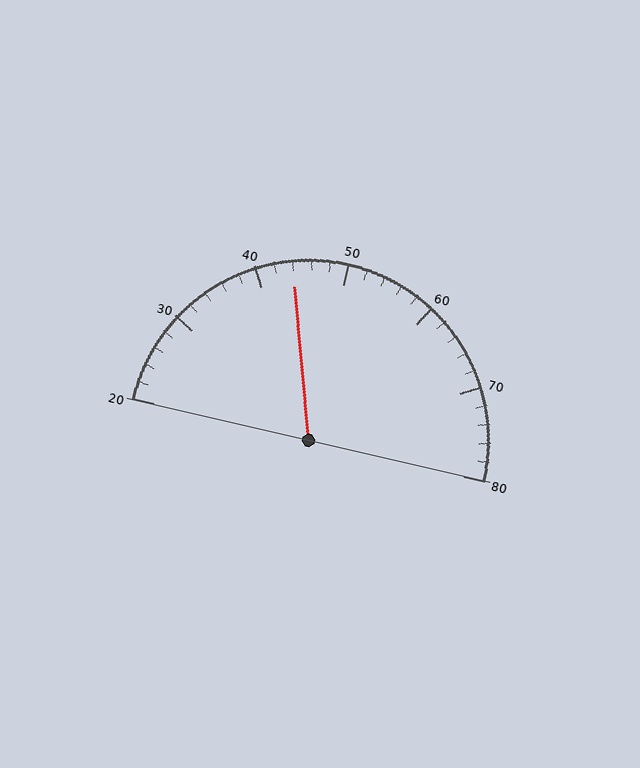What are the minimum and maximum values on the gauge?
The gauge ranges from 20 to 80.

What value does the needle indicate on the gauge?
The needle indicates approximately 44.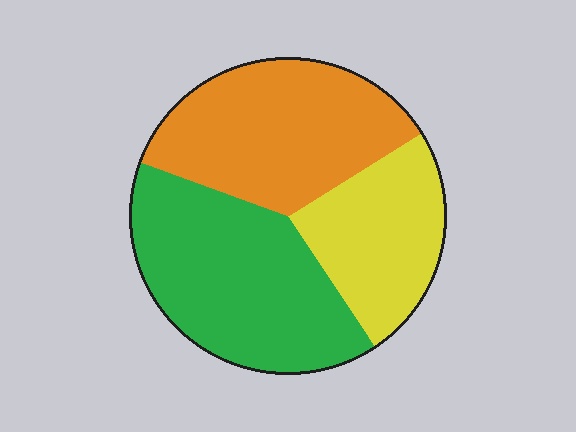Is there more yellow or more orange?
Orange.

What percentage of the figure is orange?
Orange covers 36% of the figure.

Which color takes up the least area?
Yellow, at roughly 25%.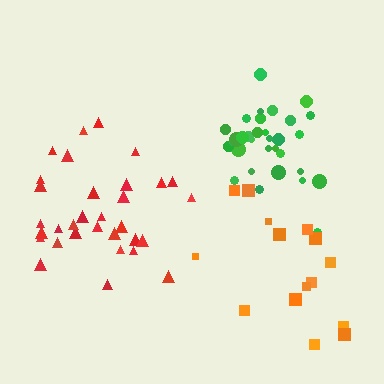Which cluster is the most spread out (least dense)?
Orange.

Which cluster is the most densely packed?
Green.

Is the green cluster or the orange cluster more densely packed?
Green.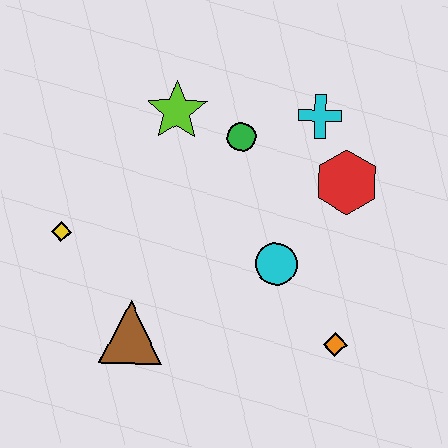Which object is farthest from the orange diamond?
The yellow diamond is farthest from the orange diamond.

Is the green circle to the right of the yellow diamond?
Yes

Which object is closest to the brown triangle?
The yellow diamond is closest to the brown triangle.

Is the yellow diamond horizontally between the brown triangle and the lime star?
No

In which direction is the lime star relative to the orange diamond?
The lime star is above the orange diamond.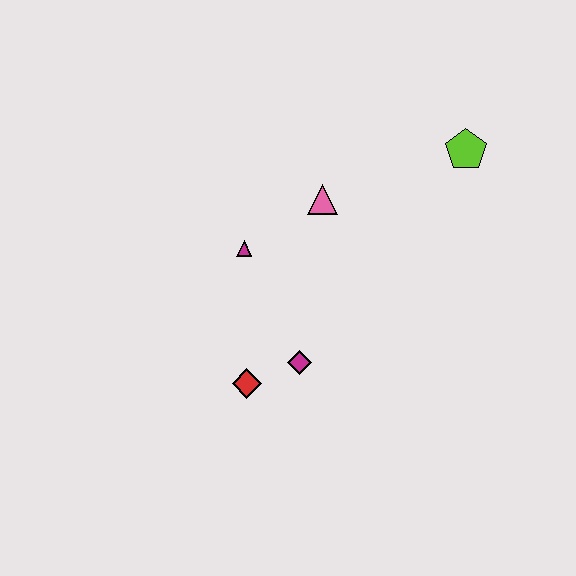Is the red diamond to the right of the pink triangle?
No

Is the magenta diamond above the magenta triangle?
No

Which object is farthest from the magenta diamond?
The lime pentagon is farthest from the magenta diamond.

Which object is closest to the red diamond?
The magenta diamond is closest to the red diamond.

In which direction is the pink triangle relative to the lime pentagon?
The pink triangle is to the left of the lime pentagon.